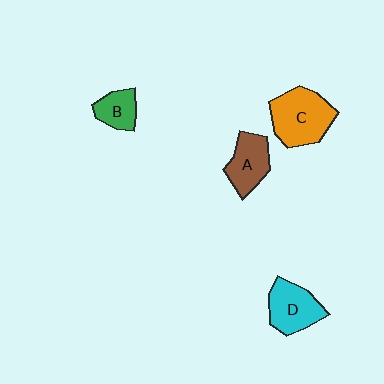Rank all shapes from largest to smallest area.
From largest to smallest: C (orange), D (cyan), A (brown), B (green).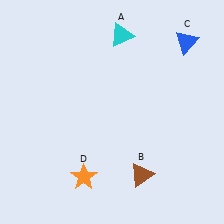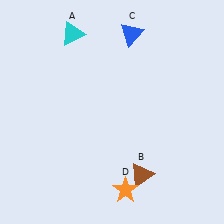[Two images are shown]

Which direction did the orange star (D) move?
The orange star (D) moved right.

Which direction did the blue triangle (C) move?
The blue triangle (C) moved left.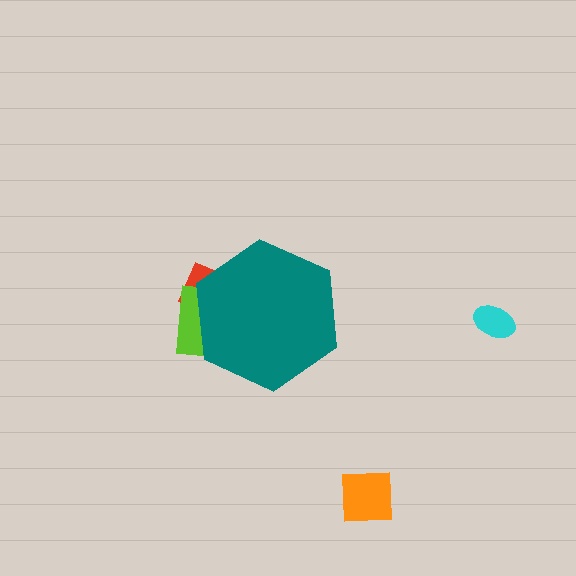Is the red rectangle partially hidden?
Yes, the red rectangle is partially hidden behind the teal hexagon.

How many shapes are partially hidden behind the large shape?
2 shapes are partially hidden.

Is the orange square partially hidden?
No, the orange square is fully visible.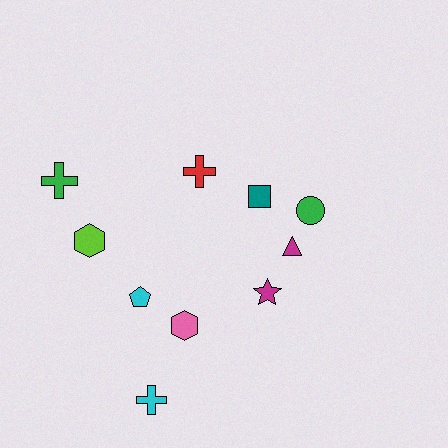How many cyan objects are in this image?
There are 2 cyan objects.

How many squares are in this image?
There is 1 square.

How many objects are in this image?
There are 10 objects.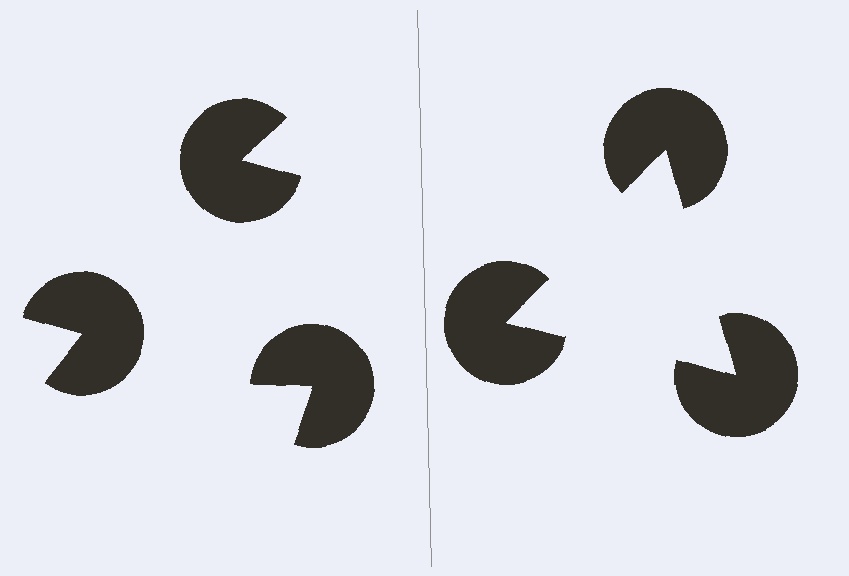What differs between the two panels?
The pac-man discs are positioned identically on both sides; only the wedge orientations differ. On the right they align to a triangle; on the left they are misaligned.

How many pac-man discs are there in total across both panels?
6 — 3 on each side.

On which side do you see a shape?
An illusory triangle appears on the right side. On the left side the wedge cuts are rotated, so no coherent shape forms.